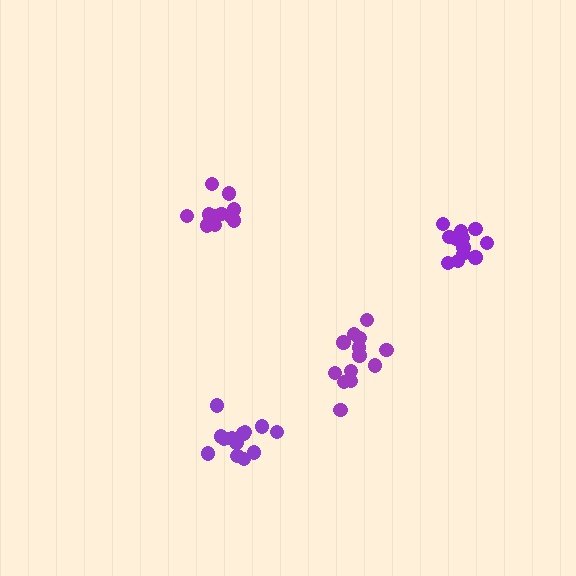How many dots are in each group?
Group 1: 12 dots, Group 2: 11 dots, Group 3: 13 dots, Group 4: 13 dots (49 total).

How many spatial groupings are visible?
There are 4 spatial groupings.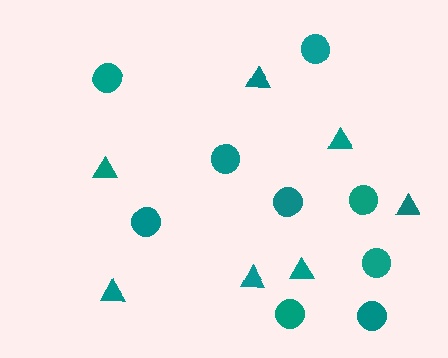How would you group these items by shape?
There are 2 groups: one group of circles (9) and one group of triangles (7).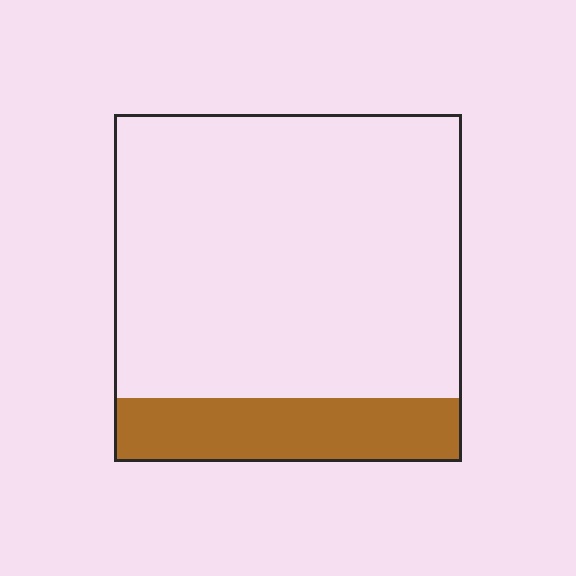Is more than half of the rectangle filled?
No.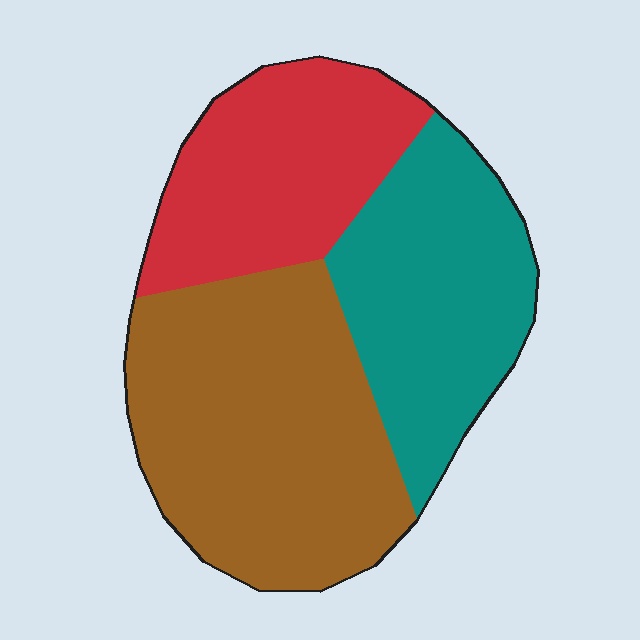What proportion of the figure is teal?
Teal takes up about one third (1/3) of the figure.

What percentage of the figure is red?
Red takes up about one quarter (1/4) of the figure.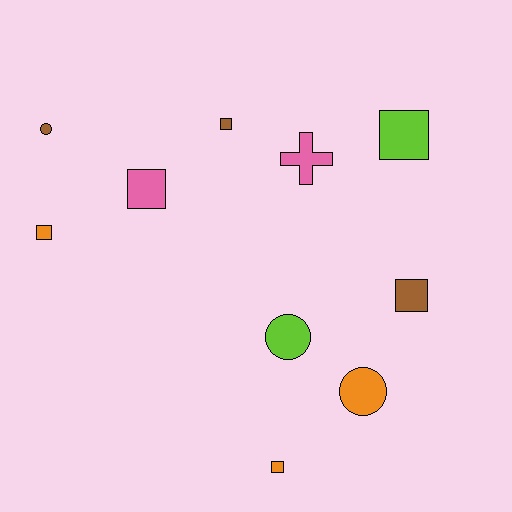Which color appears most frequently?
Brown, with 3 objects.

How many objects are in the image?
There are 10 objects.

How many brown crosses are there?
There are no brown crosses.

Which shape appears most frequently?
Square, with 6 objects.